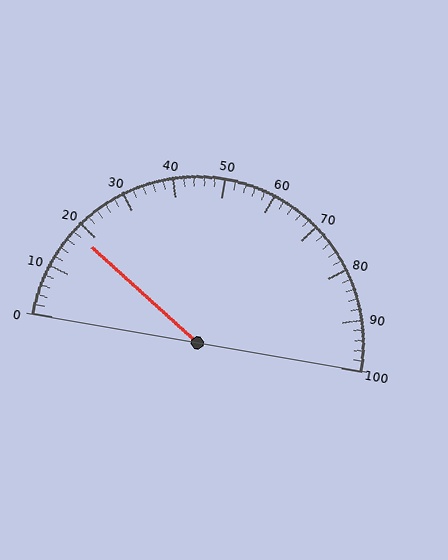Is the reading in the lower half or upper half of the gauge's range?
The reading is in the lower half of the range (0 to 100).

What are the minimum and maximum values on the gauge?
The gauge ranges from 0 to 100.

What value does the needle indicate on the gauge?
The needle indicates approximately 18.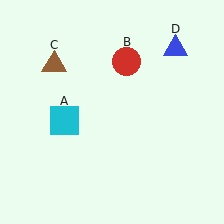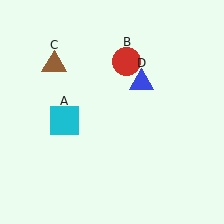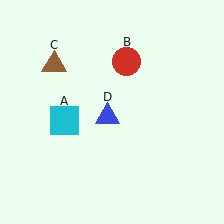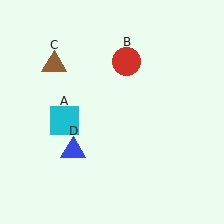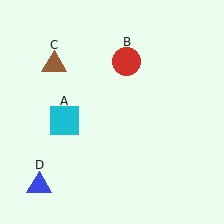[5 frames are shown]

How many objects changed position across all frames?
1 object changed position: blue triangle (object D).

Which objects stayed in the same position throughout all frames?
Cyan square (object A) and red circle (object B) and brown triangle (object C) remained stationary.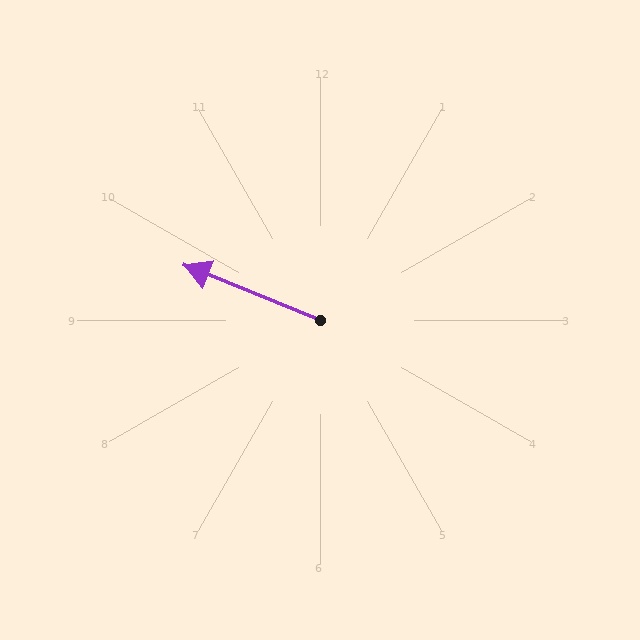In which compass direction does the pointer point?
West.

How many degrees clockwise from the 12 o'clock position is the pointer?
Approximately 292 degrees.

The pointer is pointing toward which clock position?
Roughly 10 o'clock.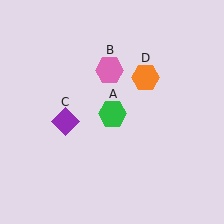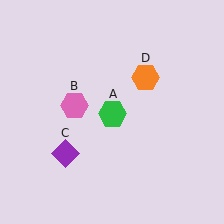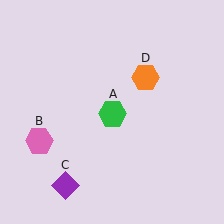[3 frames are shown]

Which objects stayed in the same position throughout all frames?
Green hexagon (object A) and orange hexagon (object D) remained stationary.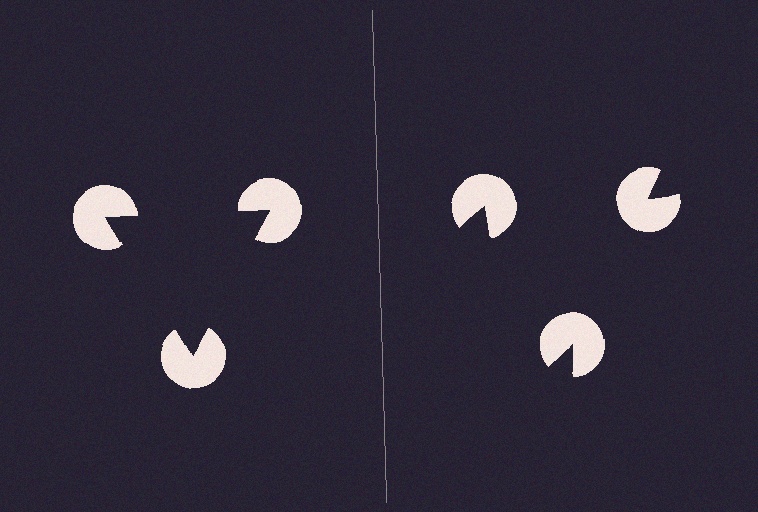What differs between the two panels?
The pac-man discs are positioned identically on both sides; only the wedge orientations differ. On the left they align to a triangle; on the right they are misaligned.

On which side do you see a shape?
An illusory triangle appears on the left side. On the right side the wedge cuts are rotated, so no coherent shape forms.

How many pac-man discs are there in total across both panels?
6 — 3 on each side.